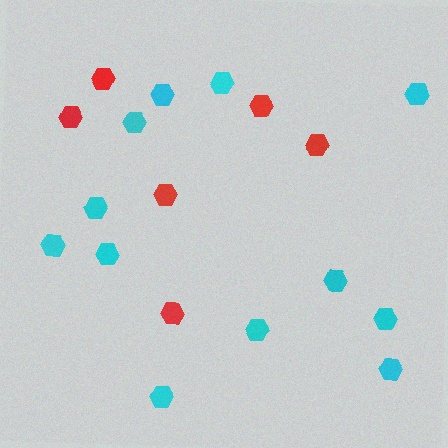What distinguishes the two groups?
There are 2 groups: one group of red hexagons (6) and one group of cyan hexagons (12).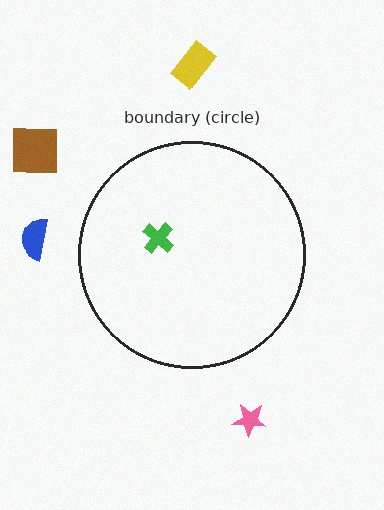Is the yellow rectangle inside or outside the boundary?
Outside.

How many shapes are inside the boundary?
1 inside, 4 outside.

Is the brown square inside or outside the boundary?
Outside.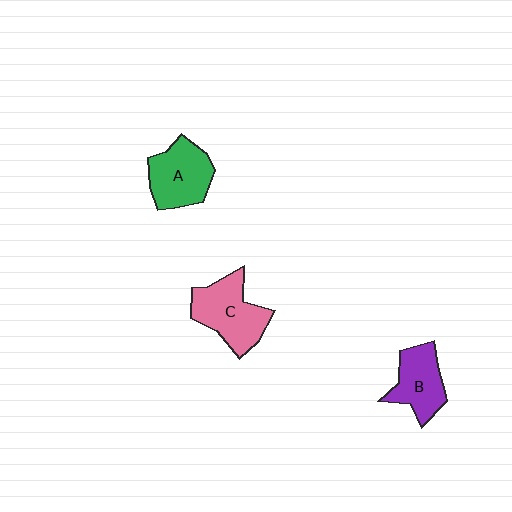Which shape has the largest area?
Shape C (pink).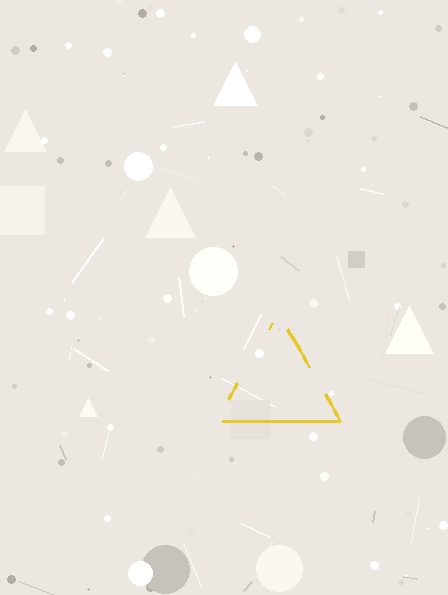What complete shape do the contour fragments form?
The contour fragments form a triangle.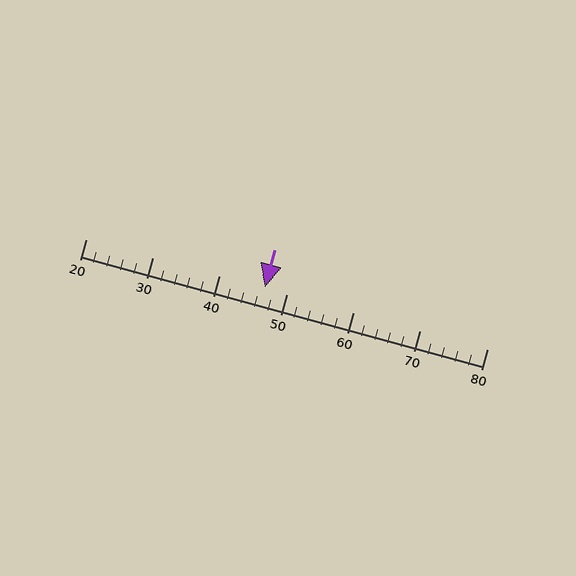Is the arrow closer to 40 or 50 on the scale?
The arrow is closer to 50.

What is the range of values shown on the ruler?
The ruler shows values from 20 to 80.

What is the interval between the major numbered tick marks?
The major tick marks are spaced 10 units apart.